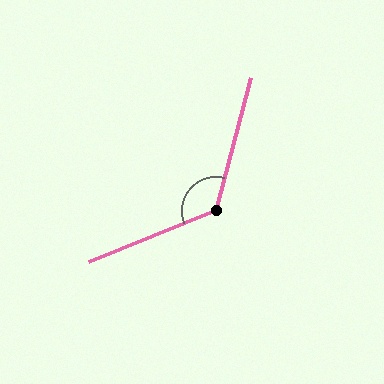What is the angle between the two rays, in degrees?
Approximately 127 degrees.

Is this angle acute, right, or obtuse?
It is obtuse.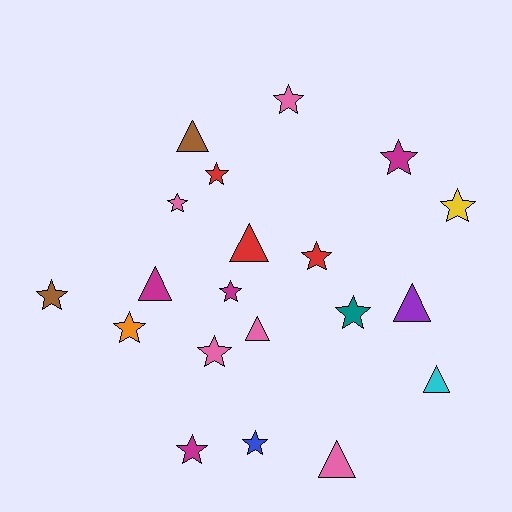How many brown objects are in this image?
There are 2 brown objects.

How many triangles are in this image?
There are 7 triangles.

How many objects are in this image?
There are 20 objects.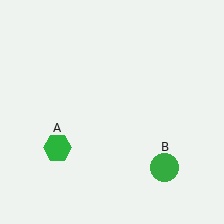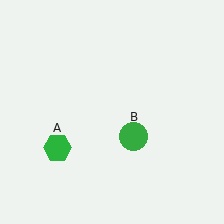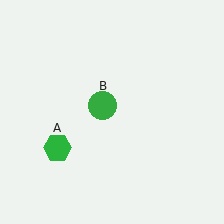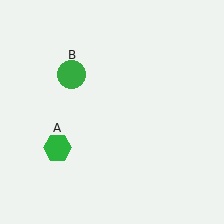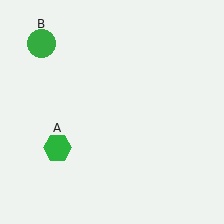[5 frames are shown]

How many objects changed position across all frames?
1 object changed position: green circle (object B).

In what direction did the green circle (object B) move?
The green circle (object B) moved up and to the left.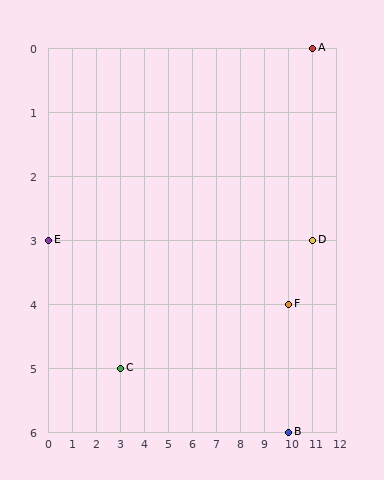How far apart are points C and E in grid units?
Points C and E are 3 columns and 2 rows apart (about 3.6 grid units diagonally).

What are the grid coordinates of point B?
Point B is at grid coordinates (10, 6).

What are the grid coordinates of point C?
Point C is at grid coordinates (3, 5).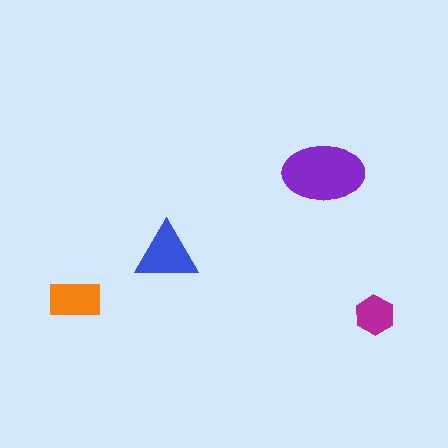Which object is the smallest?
The magenta hexagon.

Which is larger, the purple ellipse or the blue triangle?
The purple ellipse.